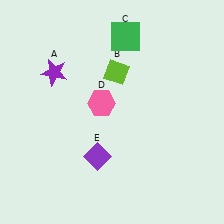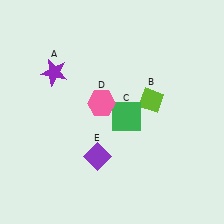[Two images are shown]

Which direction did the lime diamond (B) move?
The lime diamond (B) moved right.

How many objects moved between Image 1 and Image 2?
2 objects moved between the two images.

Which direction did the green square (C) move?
The green square (C) moved down.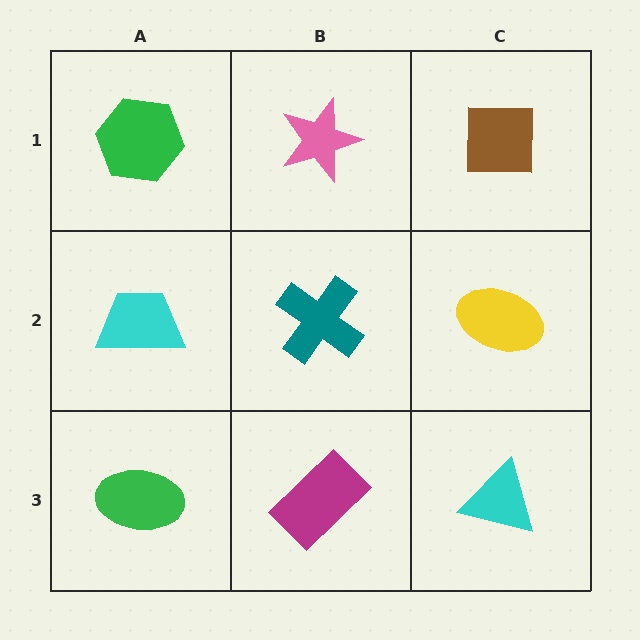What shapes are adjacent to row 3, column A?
A cyan trapezoid (row 2, column A), a magenta rectangle (row 3, column B).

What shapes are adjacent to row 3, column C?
A yellow ellipse (row 2, column C), a magenta rectangle (row 3, column B).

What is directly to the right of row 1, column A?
A pink star.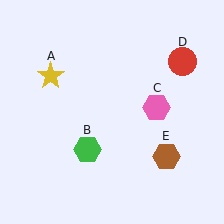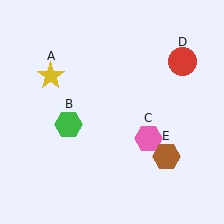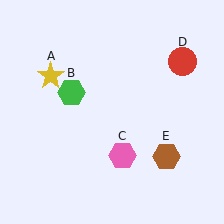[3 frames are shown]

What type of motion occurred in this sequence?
The green hexagon (object B), pink hexagon (object C) rotated clockwise around the center of the scene.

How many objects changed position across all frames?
2 objects changed position: green hexagon (object B), pink hexagon (object C).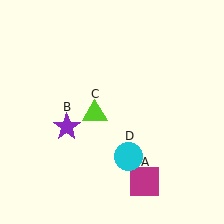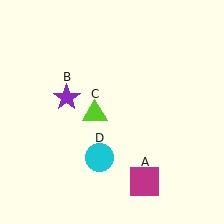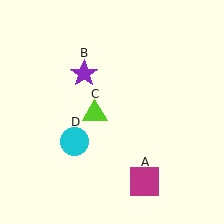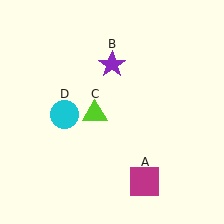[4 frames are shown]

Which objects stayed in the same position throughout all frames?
Magenta square (object A) and lime triangle (object C) remained stationary.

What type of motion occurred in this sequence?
The purple star (object B), cyan circle (object D) rotated clockwise around the center of the scene.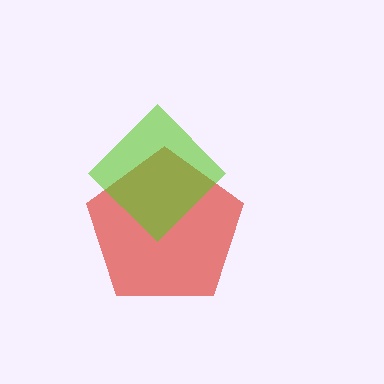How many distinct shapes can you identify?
There are 2 distinct shapes: a red pentagon, a lime diamond.